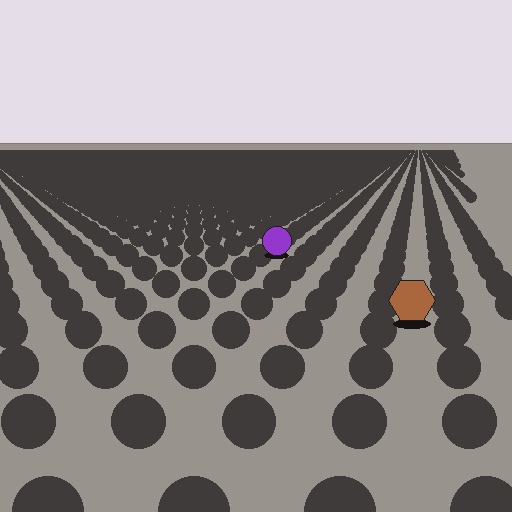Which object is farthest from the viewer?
The purple circle is farthest from the viewer. It appears smaller and the ground texture around it is denser.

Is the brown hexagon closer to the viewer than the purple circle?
Yes. The brown hexagon is closer — you can tell from the texture gradient: the ground texture is coarser near it.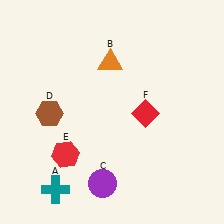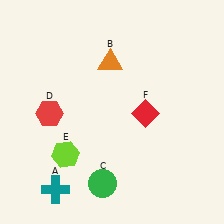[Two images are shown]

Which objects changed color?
C changed from purple to green. D changed from brown to red. E changed from red to lime.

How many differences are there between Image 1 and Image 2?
There are 3 differences between the two images.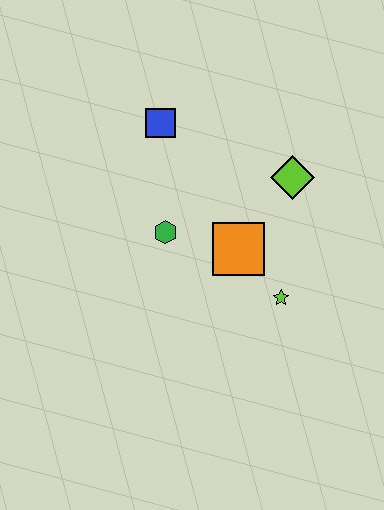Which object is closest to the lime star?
The orange square is closest to the lime star.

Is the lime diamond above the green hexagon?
Yes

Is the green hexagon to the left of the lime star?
Yes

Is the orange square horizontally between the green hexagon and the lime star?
Yes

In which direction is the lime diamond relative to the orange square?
The lime diamond is above the orange square.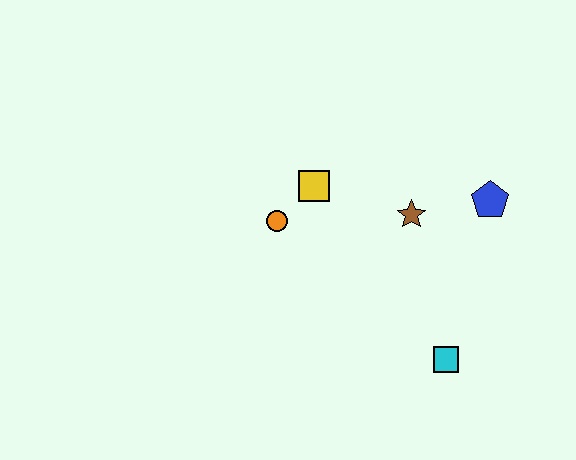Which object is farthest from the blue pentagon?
The orange circle is farthest from the blue pentagon.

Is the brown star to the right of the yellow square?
Yes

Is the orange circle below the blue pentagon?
Yes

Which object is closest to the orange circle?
The yellow square is closest to the orange circle.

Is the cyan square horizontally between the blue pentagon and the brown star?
Yes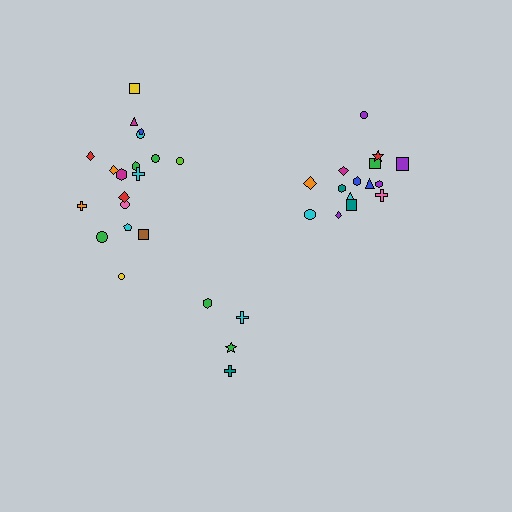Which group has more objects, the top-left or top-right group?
The top-left group.